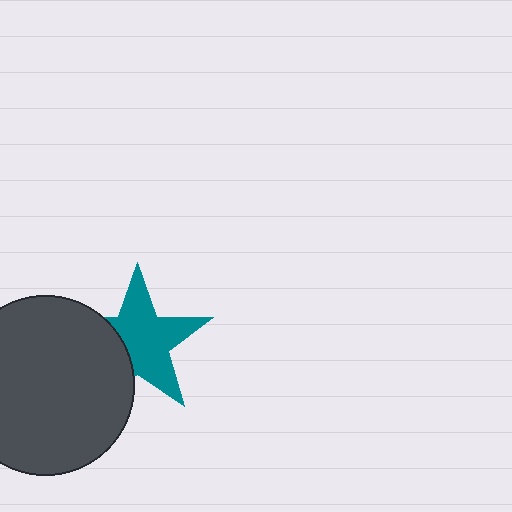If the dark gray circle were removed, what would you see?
You would see the complete teal star.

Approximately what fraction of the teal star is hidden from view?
Roughly 32% of the teal star is hidden behind the dark gray circle.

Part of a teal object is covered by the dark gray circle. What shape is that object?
It is a star.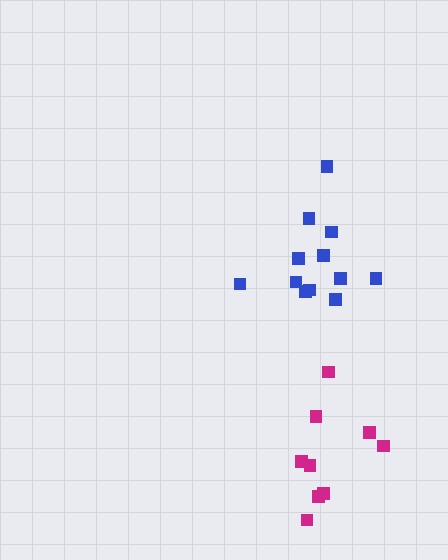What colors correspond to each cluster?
The clusters are colored: blue, magenta.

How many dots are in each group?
Group 1: 12 dots, Group 2: 9 dots (21 total).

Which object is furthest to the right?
The blue cluster is rightmost.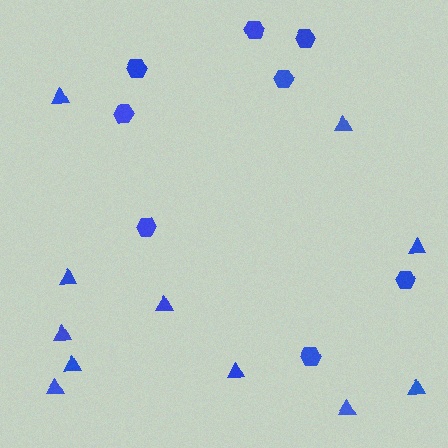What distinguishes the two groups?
There are 2 groups: one group of triangles (11) and one group of hexagons (8).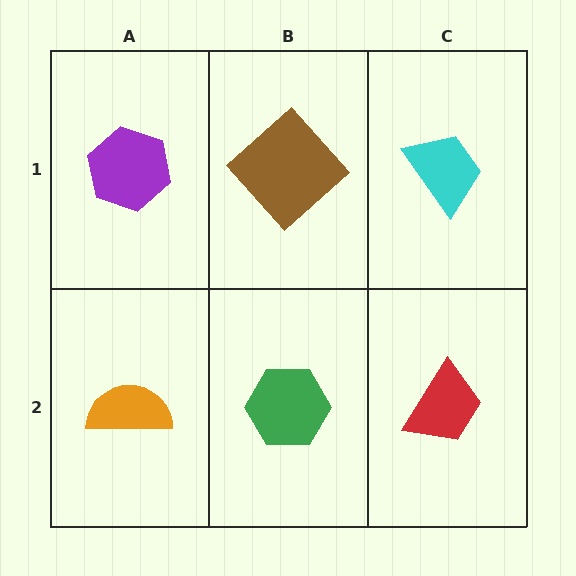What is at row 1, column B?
A brown diamond.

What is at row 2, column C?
A red trapezoid.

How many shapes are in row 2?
3 shapes.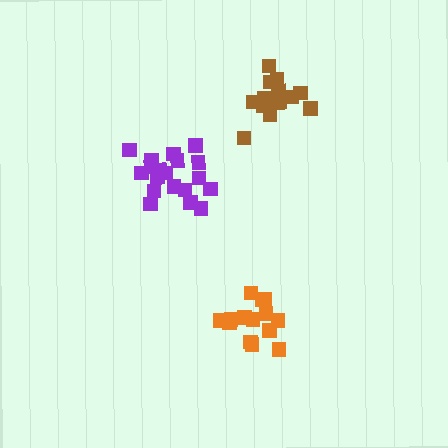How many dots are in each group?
Group 1: 19 dots, Group 2: 14 dots, Group 3: 14 dots (47 total).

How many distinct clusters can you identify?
There are 3 distinct clusters.